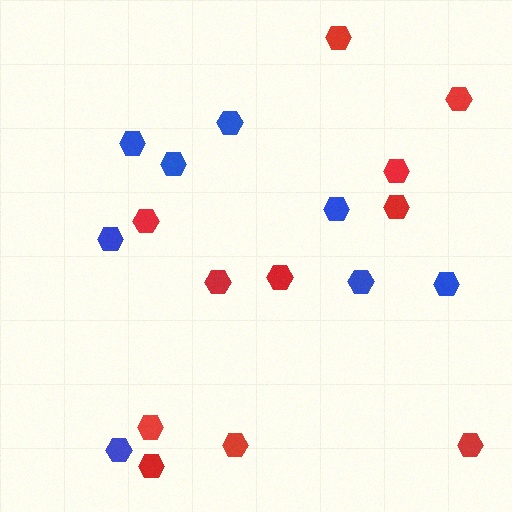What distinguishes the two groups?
There are 2 groups: one group of red hexagons (11) and one group of blue hexagons (8).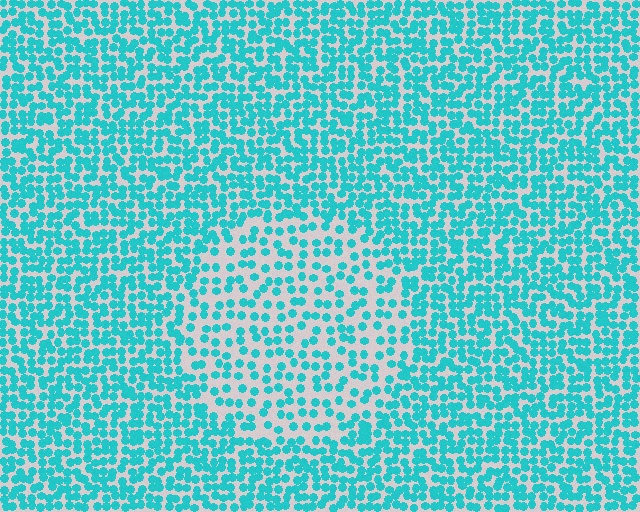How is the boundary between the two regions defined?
The boundary is defined by a change in element density (approximately 1.8x ratio). All elements are the same color, size, and shape.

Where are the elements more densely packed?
The elements are more densely packed outside the circle boundary.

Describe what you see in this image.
The image contains small cyan elements arranged at two different densities. A circle-shaped region is visible where the elements are less densely packed than the surrounding area.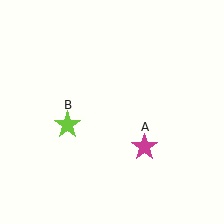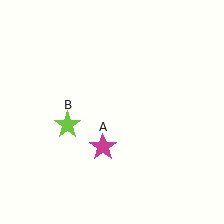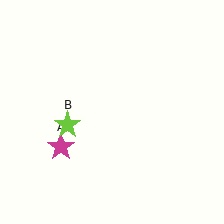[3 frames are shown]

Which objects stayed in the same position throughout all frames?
Lime star (object B) remained stationary.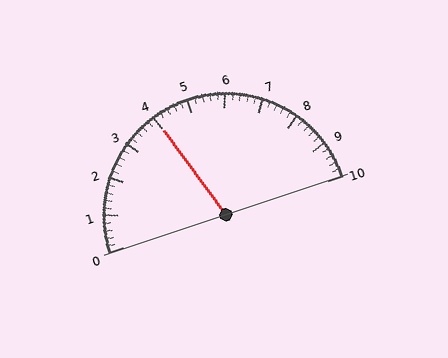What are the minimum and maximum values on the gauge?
The gauge ranges from 0 to 10.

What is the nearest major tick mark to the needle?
The nearest major tick mark is 4.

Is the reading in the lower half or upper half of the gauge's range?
The reading is in the lower half of the range (0 to 10).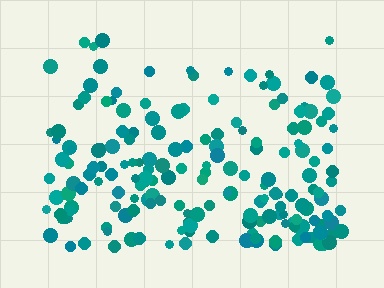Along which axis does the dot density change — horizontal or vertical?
Vertical.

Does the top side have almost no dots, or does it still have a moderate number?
Still a moderate number, just noticeably fewer than the bottom.